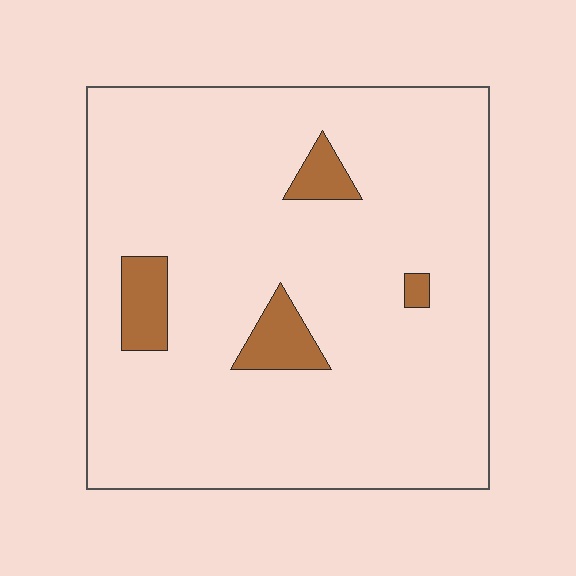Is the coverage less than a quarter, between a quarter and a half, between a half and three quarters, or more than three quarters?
Less than a quarter.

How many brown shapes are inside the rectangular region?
4.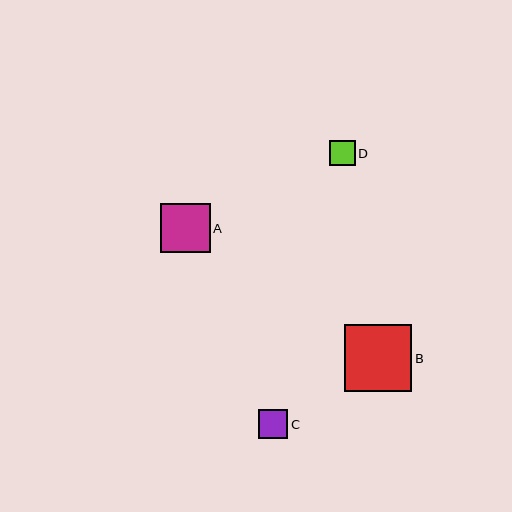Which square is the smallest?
Square D is the smallest with a size of approximately 25 pixels.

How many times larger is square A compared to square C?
Square A is approximately 1.7 times the size of square C.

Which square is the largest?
Square B is the largest with a size of approximately 67 pixels.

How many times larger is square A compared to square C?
Square A is approximately 1.7 times the size of square C.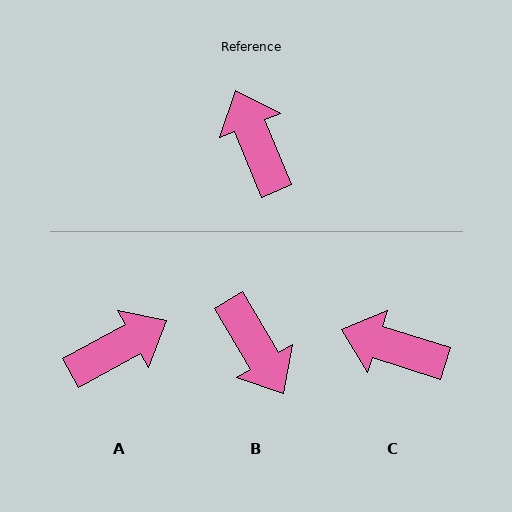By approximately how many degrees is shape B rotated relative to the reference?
Approximately 172 degrees clockwise.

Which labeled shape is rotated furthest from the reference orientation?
B, about 172 degrees away.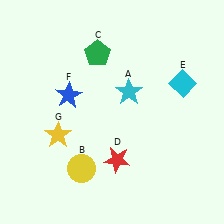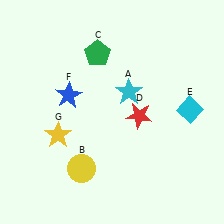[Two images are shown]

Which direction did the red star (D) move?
The red star (D) moved up.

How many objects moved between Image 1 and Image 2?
2 objects moved between the two images.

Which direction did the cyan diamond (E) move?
The cyan diamond (E) moved down.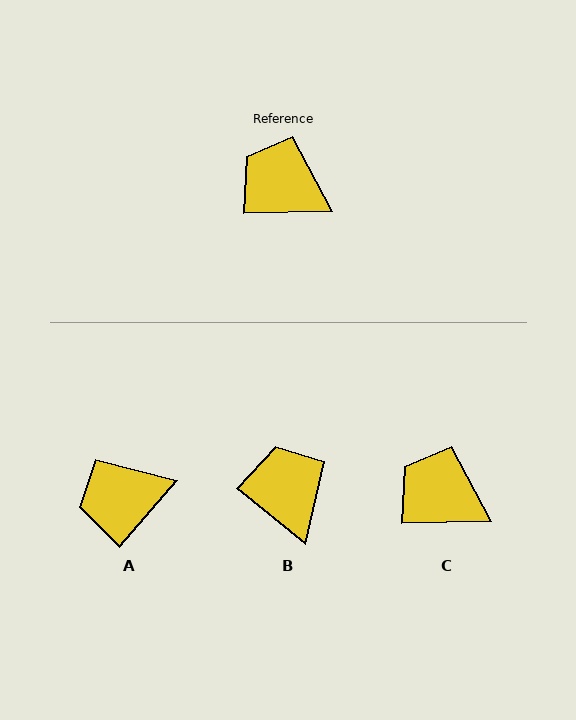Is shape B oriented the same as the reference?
No, it is off by about 41 degrees.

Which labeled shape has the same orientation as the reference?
C.